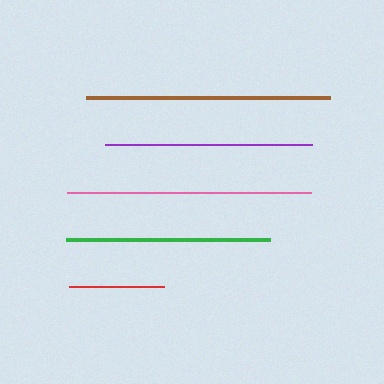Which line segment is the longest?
The brown line is the longest at approximately 244 pixels.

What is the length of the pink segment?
The pink segment is approximately 244 pixels long.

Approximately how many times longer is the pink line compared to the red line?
The pink line is approximately 2.6 times the length of the red line.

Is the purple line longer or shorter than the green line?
The purple line is longer than the green line.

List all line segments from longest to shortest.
From longest to shortest: brown, pink, purple, green, red.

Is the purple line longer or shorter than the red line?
The purple line is longer than the red line.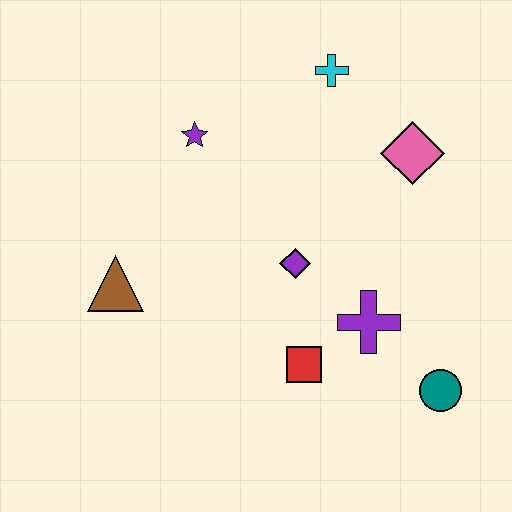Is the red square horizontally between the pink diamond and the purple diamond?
Yes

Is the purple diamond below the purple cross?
No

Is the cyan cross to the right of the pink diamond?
No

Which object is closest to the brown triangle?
The purple star is closest to the brown triangle.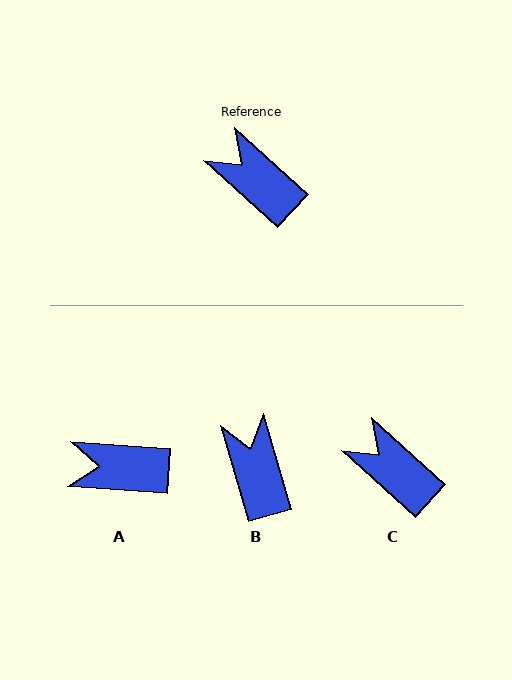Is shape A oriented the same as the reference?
No, it is off by about 38 degrees.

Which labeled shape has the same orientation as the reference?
C.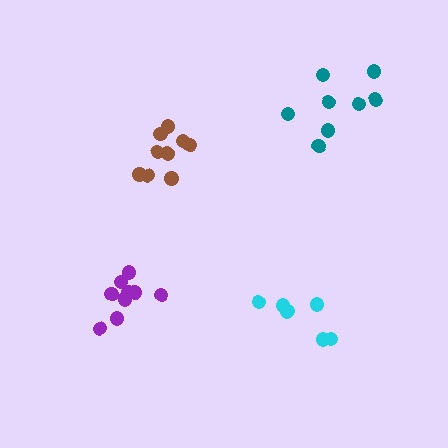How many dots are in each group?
Group 1: 8 dots, Group 2: 9 dots, Group 3: 7 dots, Group 4: 9 dots (33 total).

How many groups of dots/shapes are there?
There are 4 groups.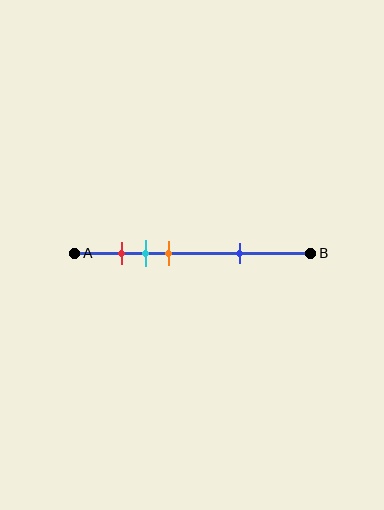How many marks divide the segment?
There are 4 marks dividing the segment.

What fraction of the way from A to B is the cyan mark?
The cyan mark is approximately 30% (0.3) of the way from A to B.